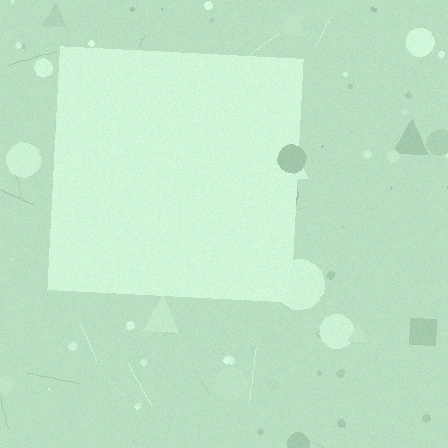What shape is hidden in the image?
A square is hidden in the image.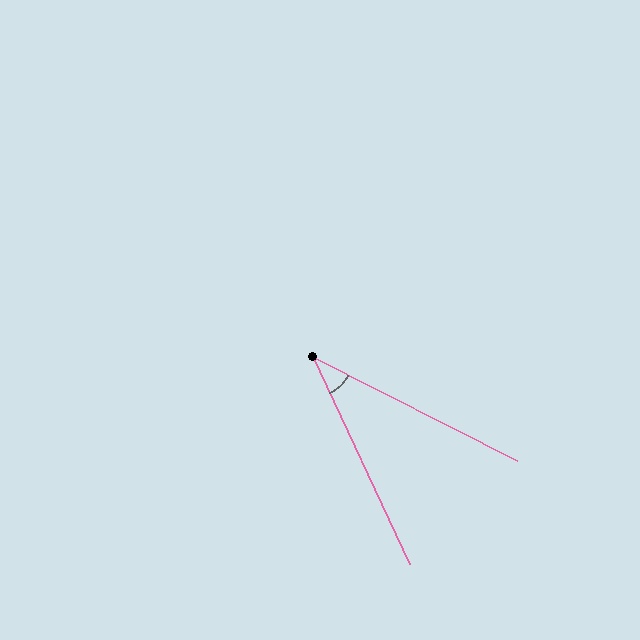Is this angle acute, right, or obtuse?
It is acute.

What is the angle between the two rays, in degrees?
Approximately 38 degrees.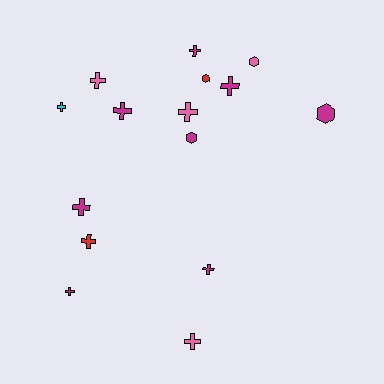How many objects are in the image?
There are 15 objects.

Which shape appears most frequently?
Cross, with 11 objects.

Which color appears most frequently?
Magenta, with 8 objects.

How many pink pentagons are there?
There are no pink pentagons.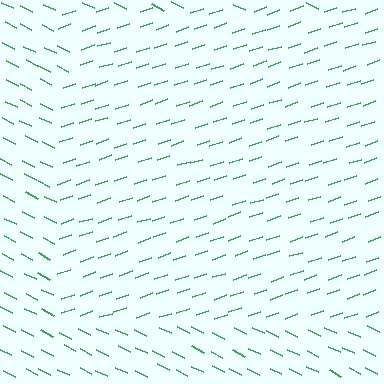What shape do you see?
I see a rectangle.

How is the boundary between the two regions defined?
The boundary is defined purely by a change in line orientation (approximately 45 degrees difference). All lines are the same color and thickness.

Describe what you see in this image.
The image is filled with small green line segments. A rectangle region in the image has lines oriented differently from the surrounding lines, creating a visible texture boundary.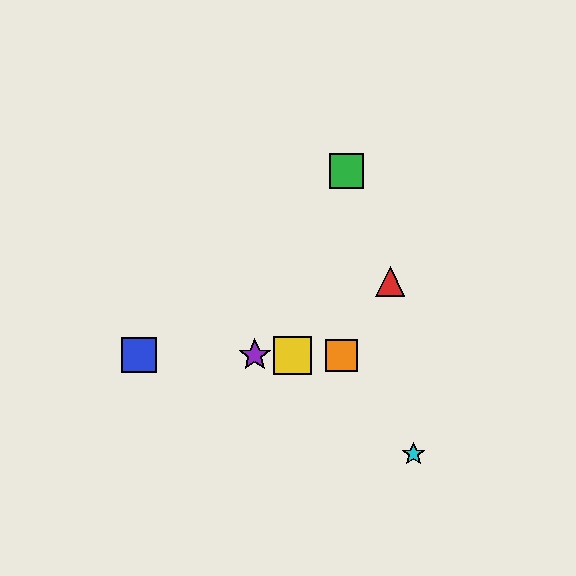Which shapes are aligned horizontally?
The blue square, the yellow square, the purple star, the orange square are aligned horizontally.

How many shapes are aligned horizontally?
4 shapes (the blue square, the yellow square, the purple star, the orange square) are aligned horizontally.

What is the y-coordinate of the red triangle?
The red triangle is at y≈282.